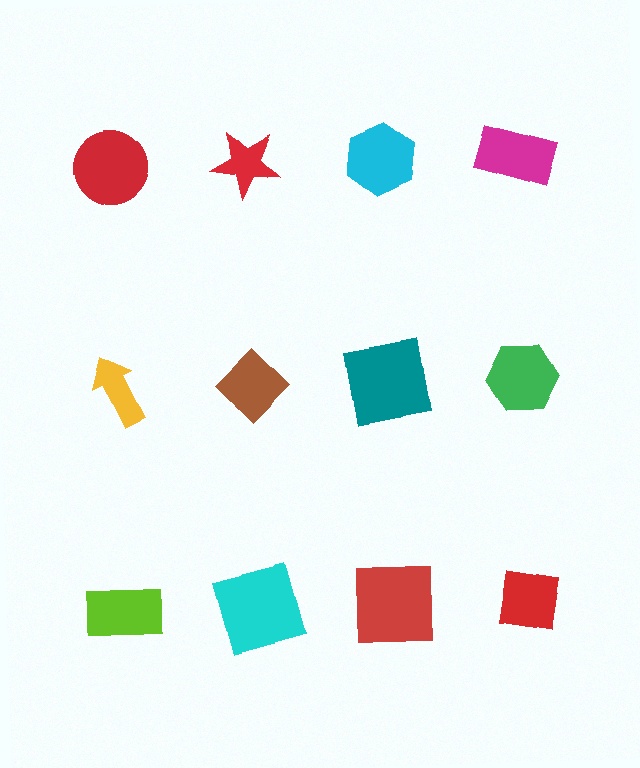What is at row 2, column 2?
A brown diamond.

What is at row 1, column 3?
A cyan hexagon.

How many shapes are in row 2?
4 shapes.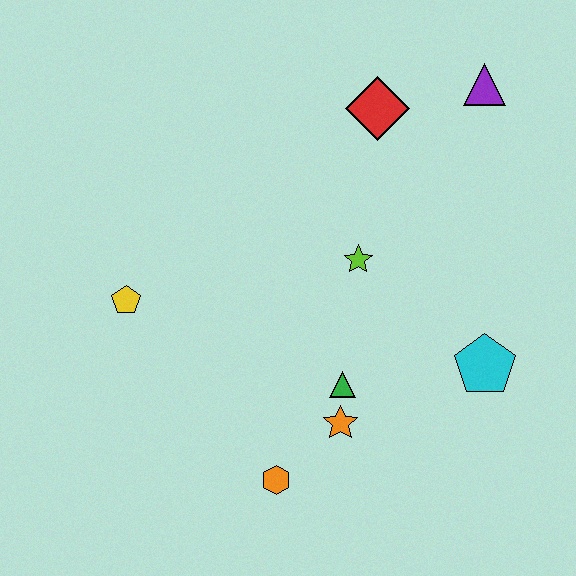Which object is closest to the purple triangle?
The red diamond is closest to the purple triangle.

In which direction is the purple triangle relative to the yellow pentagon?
The purple triangle is to the right of the yellow pentagon.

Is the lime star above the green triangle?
Yes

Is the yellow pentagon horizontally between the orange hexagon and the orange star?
No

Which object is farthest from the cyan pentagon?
The yellow pentagon is farthest from the cyan pentagon.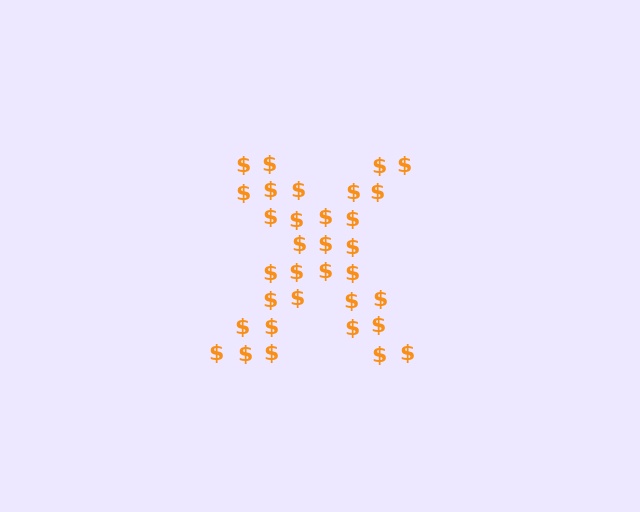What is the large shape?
The large shape is the letter X.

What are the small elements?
The small elements are dollar signs.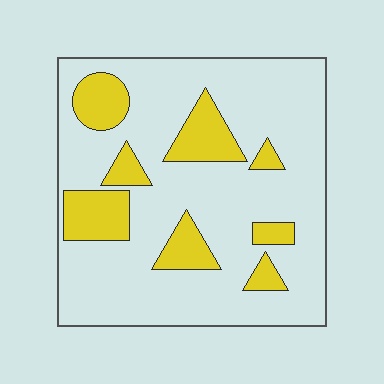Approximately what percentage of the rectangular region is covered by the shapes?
Approximately 20%.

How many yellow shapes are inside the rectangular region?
8.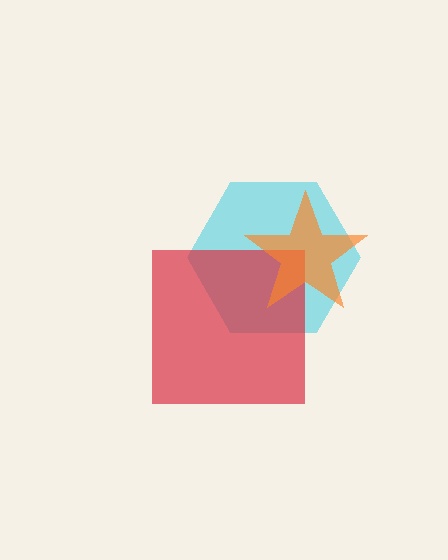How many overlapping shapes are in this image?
There are 3 overlapping shapes in the image.